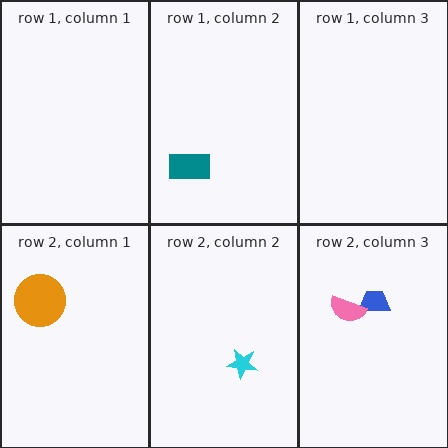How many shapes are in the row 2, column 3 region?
2.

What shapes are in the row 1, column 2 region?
The teal rectangle.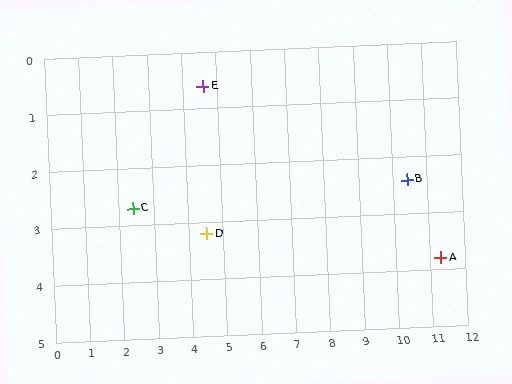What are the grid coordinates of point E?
Point E is at approximately (4.6, 0.6).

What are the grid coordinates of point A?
Point A is at approximately (11.3, 3.8).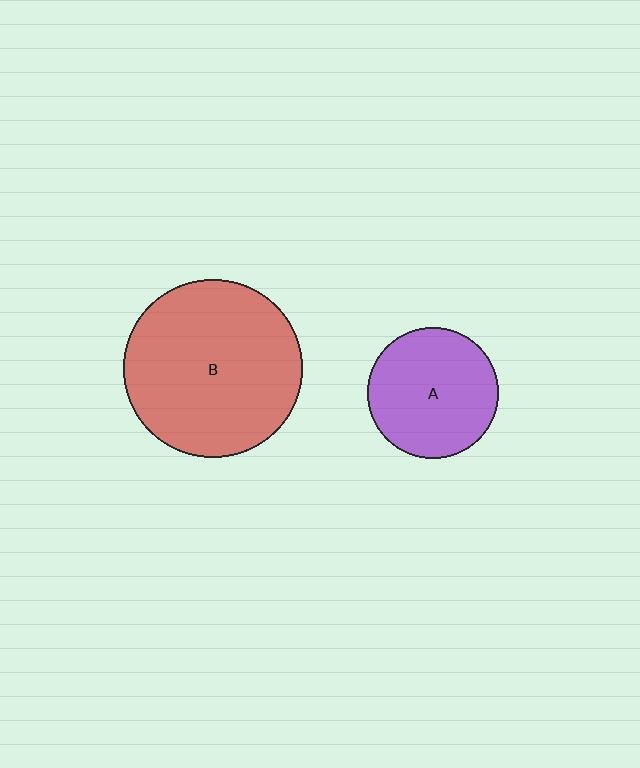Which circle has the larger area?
Circle B (red).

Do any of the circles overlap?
No, none of the circles overlap.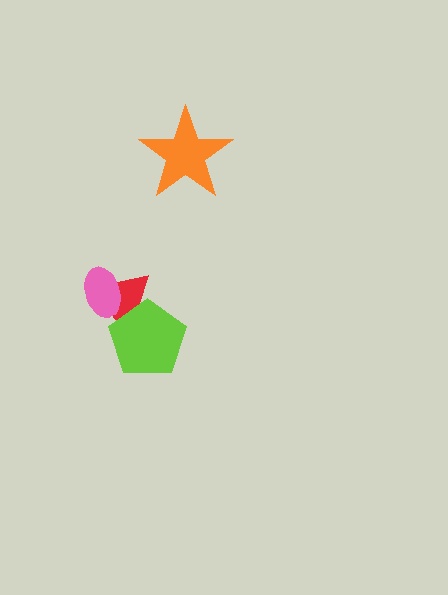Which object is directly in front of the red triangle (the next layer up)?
The pink ellipse is directly in front of the red triangle.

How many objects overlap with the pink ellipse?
1 object overlaps with the pink ellipse.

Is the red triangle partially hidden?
Yes, it is partially covered by another shape.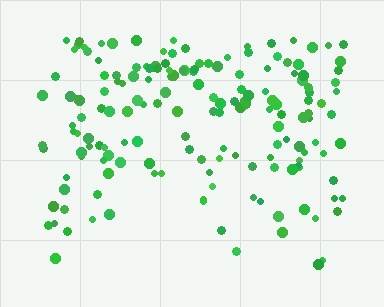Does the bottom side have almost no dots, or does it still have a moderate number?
Still a moderate number, just noticeably fewer than the top.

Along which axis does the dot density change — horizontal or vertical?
Vertical.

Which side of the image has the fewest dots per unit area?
The bottom.